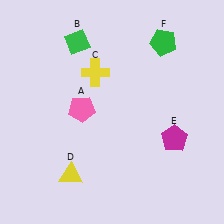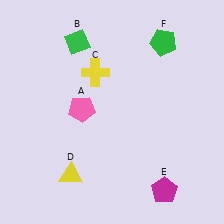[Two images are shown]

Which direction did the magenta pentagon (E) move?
The magenta pentagon (E) moved down.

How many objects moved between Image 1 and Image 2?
1 object moved between the two images.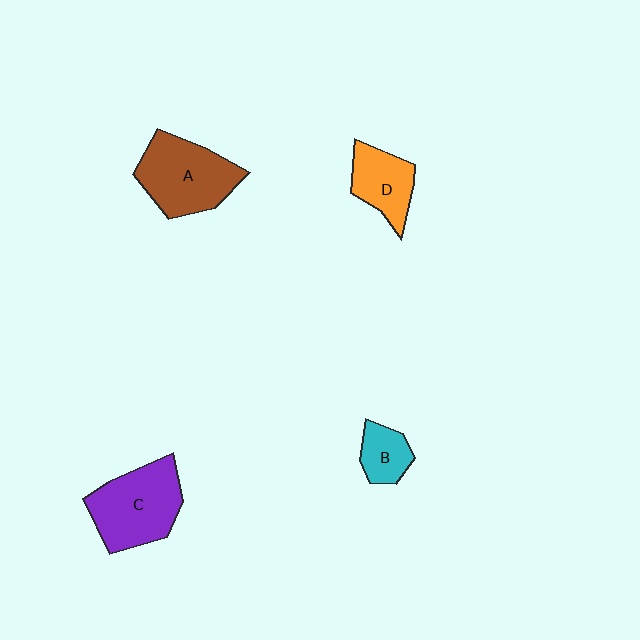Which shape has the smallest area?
Shape B (cyan).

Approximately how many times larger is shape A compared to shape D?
Approximately 1.6 times.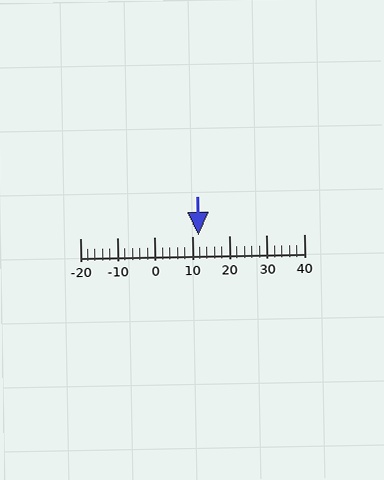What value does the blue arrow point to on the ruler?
The blue arrow points to approximately 12.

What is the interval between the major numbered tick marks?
The major tick marks are spaced 10 units apart.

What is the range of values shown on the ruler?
The ruler shows values from -20 to 40.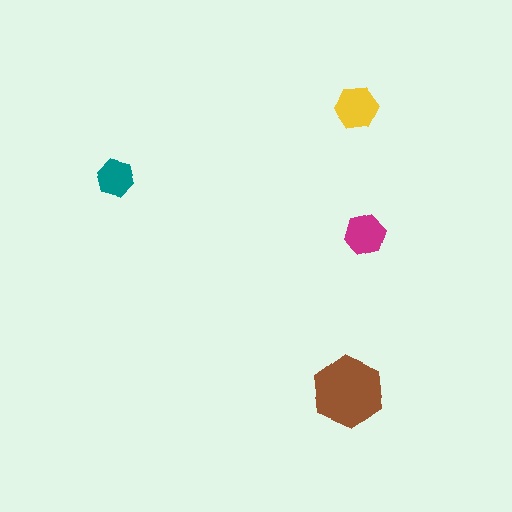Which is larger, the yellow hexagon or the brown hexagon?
The brown one.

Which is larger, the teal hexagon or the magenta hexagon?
The magenta one.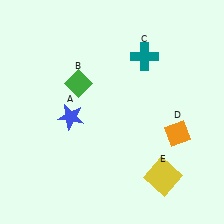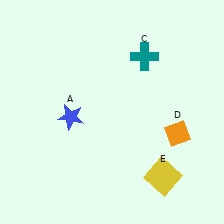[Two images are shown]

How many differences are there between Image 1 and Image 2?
There is 1 difference between the two images.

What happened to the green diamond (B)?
The green diamond (B) was removed in Image 2. It was in the top-left area of Image 1.